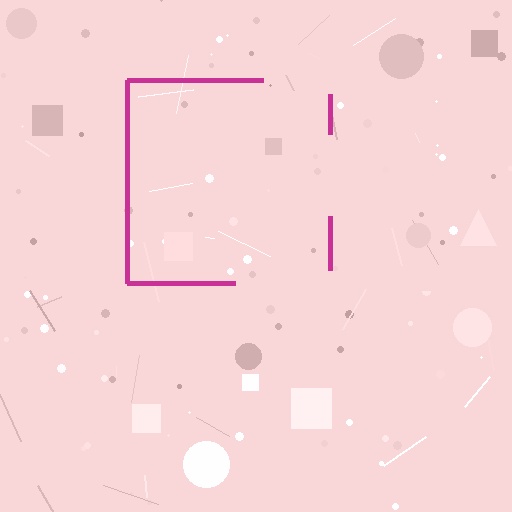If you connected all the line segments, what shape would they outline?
They would outline a square.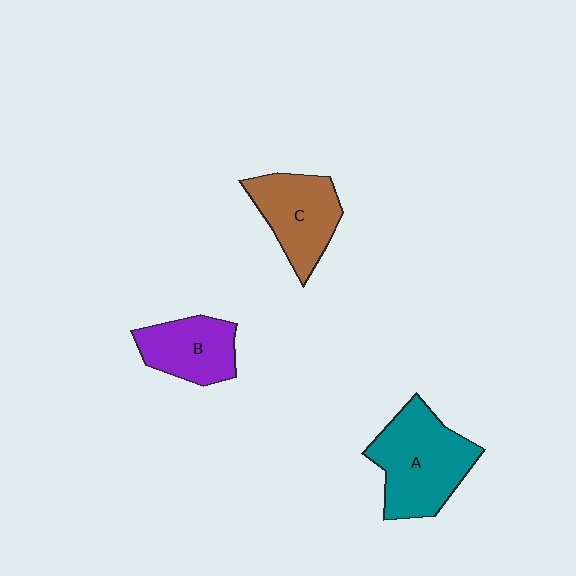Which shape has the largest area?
Shape A (teal).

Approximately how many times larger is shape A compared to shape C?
Approximately 1.3 times.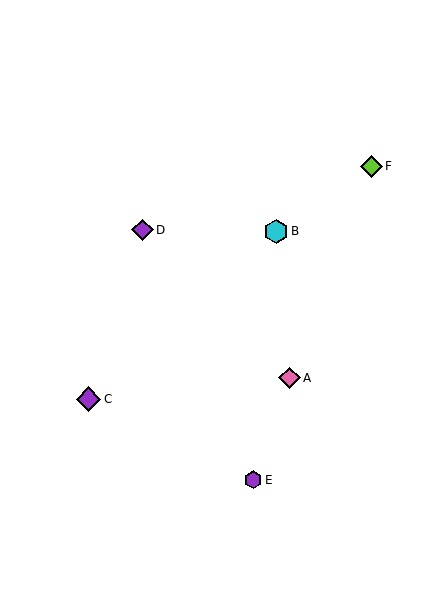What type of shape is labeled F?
Shape F is a lime diamond.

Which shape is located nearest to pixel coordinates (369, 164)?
The lime diamond (labeled F) at (372, 166) is nearest to that location.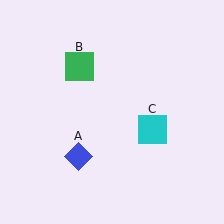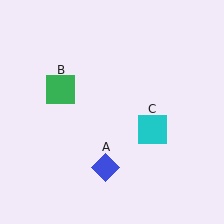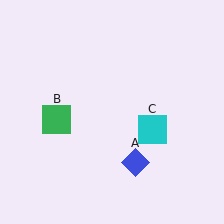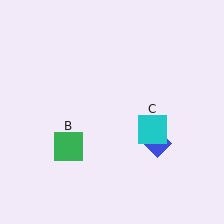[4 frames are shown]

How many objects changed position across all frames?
2 objects changed position: blue diamond (object A), green square (object B).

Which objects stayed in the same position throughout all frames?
Cyan square (object C) remained stationary.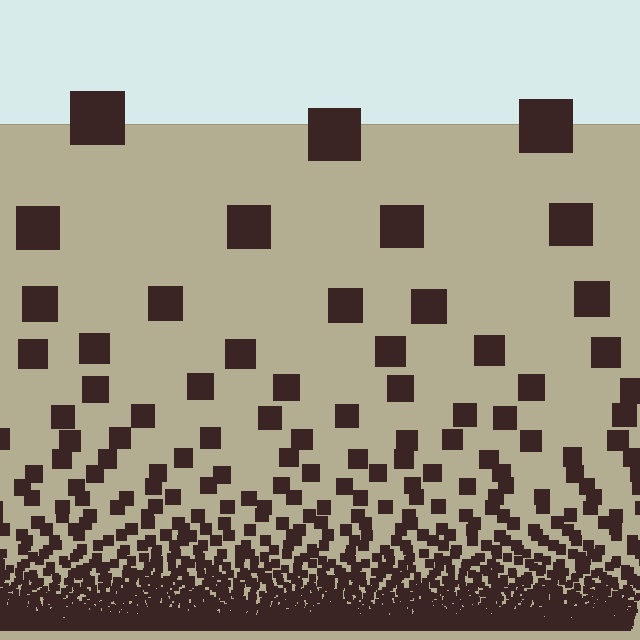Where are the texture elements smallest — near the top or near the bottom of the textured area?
Near the bottom.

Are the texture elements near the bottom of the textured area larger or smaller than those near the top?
Smaller. The gradient is inverted — elements near the bottom are smaller and denser.